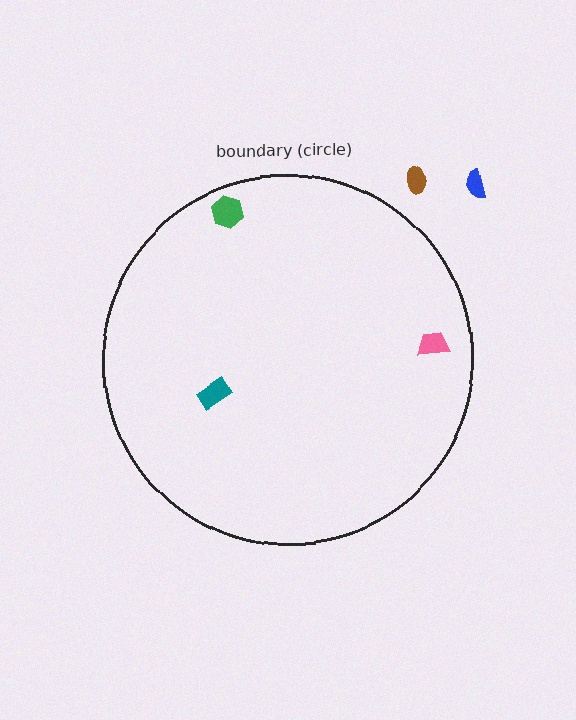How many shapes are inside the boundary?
3 inside, 2 outside.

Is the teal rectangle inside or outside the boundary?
Inside.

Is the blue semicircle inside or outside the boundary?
Outside.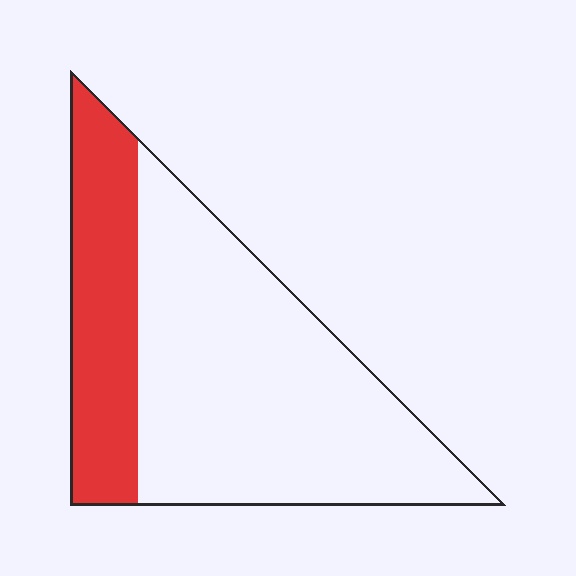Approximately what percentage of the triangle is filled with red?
Approximately 30%.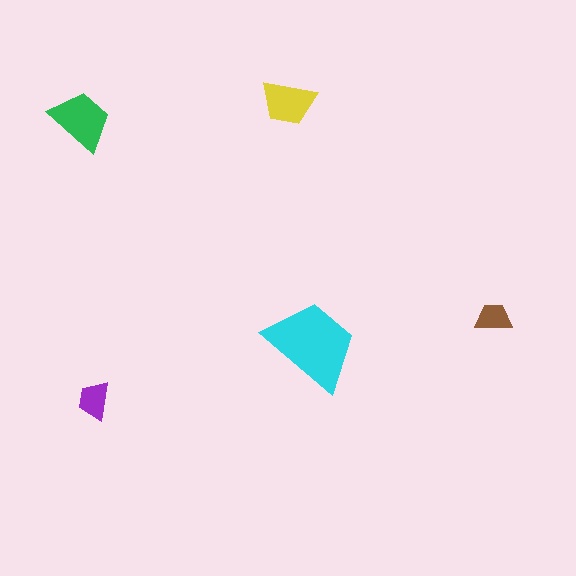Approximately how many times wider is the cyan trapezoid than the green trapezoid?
About 1.5 times wider.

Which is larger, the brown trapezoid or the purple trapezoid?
The purple one.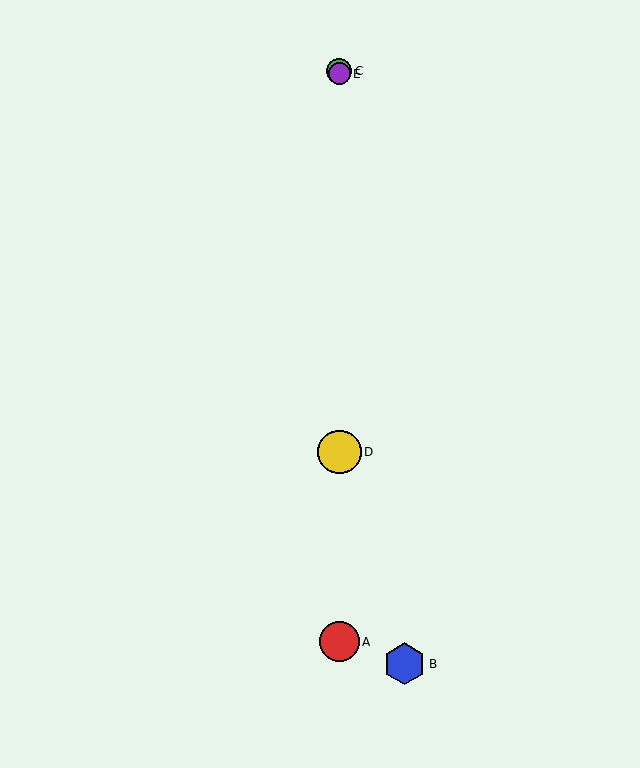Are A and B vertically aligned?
No, A is at x≈339 and B is at x≈405.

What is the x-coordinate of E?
Object E is at x≈339.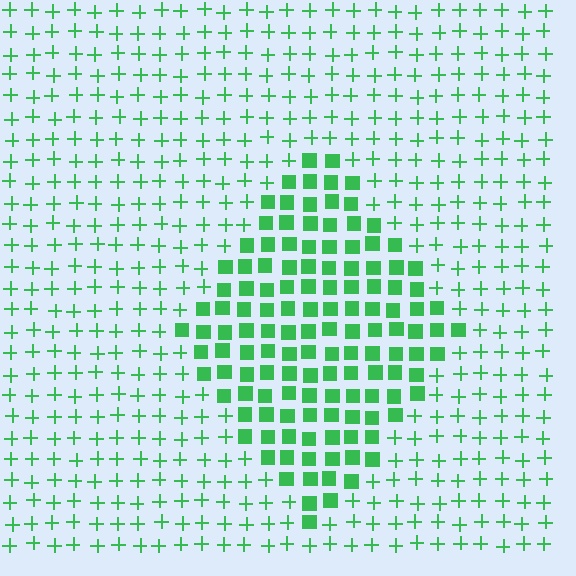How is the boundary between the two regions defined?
The boundary is defined by a change in element shape: squares inside vs. plus signs outside. All elements share the same color and spacing.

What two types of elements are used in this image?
The image uses squares inside the diamond region and plus signs outside it.